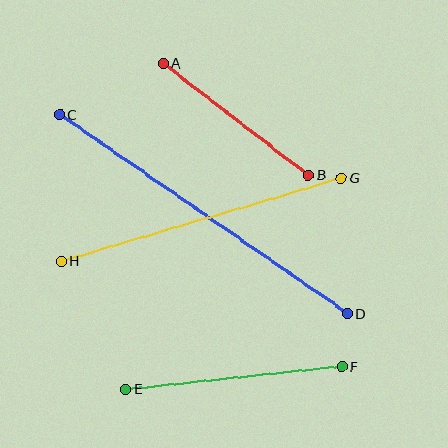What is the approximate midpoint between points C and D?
The midpoint is at approximately (203, 214) pixels.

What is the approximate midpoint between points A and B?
The midpoint is at approximately (236, 119) pixels.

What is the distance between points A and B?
The distance is approximately 183 pixels.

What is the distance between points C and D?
The distance is approximately 350 pixels.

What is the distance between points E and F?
The distance is approximately 217 pixels.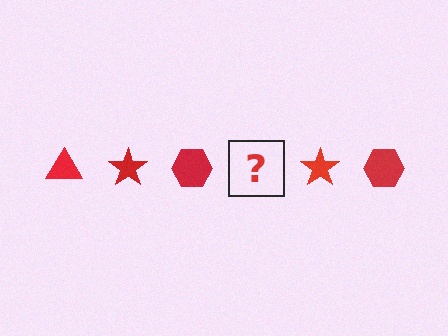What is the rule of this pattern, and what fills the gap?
The rule is that the pattern cycles through triangle, star, hexagon shapes in red. The gap should be filled with a red triangle.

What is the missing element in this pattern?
The missing element is a red triangle.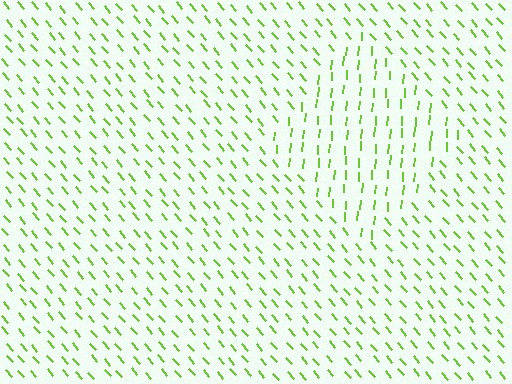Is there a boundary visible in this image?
Yes, there is a texture boundary formed by a change in line orientation.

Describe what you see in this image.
The image is filled with small lime line segments. A diamond region in the image has lines oriented differently from the surrounding lines, creating a visible texture boundary.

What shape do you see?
I see a diamond.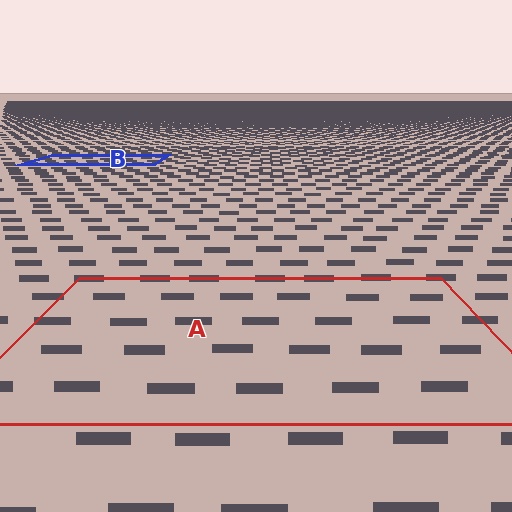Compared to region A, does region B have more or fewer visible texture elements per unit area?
Region B has more texture elements per unit area — they are packed more densely because it is farther away.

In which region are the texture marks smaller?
The texture marks are smaller in region B, because it is farther away.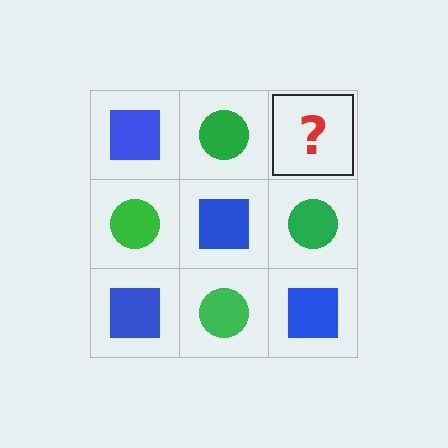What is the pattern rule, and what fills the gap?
The rule is that it alternates blue square and green circle in a checkerboard pattern. The gap should be filled with a blue square.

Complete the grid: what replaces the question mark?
The question mark should be replaced with a blue square.